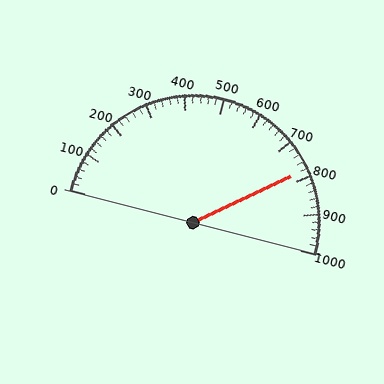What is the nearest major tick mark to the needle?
The nearest major tick mark is 800.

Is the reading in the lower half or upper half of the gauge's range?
The reading is in the upper half of the range (0 to 1000).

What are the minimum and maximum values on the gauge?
The gauge ranges from 0 to 1000.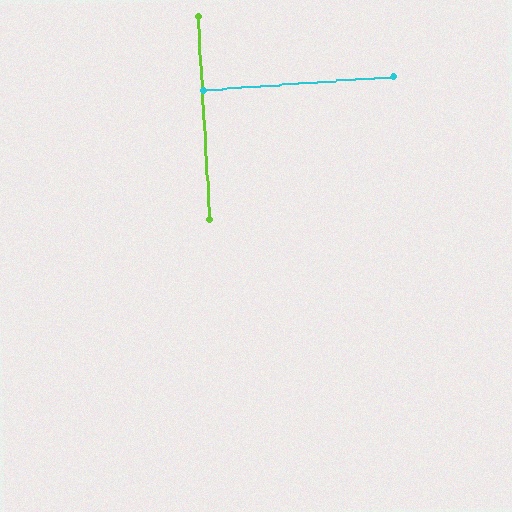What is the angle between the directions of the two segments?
Approximately 89 degrees.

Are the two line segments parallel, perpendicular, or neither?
Perpendicular — they meet at approximately 89°.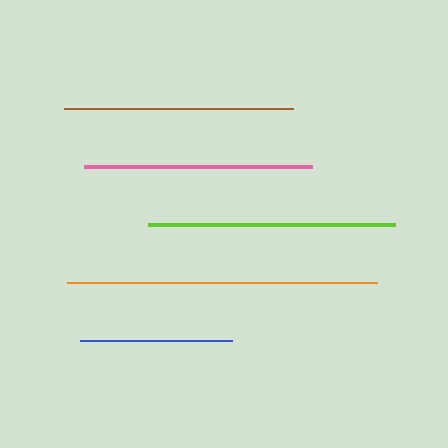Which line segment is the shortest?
The blue line is the shortest at approximately 152 pixels.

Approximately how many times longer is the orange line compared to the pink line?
The orange line is approximately 1.4 times the length of the pink line.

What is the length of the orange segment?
The orange segment is approximately 311 pixels long.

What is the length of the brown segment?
The brown segment is approximately 229 pixels long.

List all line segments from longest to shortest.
From longest to shortest: orange, lime, brown, pink, blue.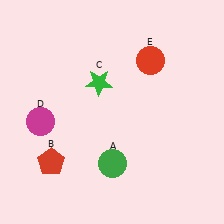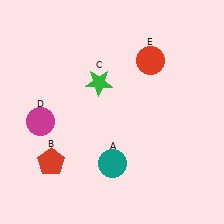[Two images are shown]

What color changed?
The circle (A) changed from green in Image 1 to teal in Image 2.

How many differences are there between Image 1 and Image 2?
There is 1 difference between the two images.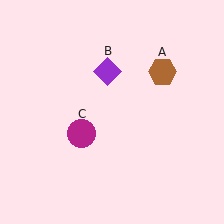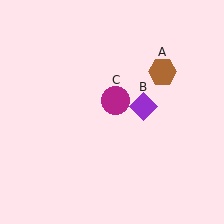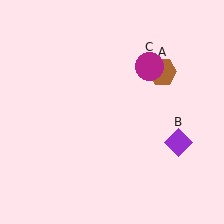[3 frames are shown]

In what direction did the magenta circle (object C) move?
The magenta circle (object C) moved up and to the right.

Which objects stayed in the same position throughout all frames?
Brown hexagon (object A) remained stationary.